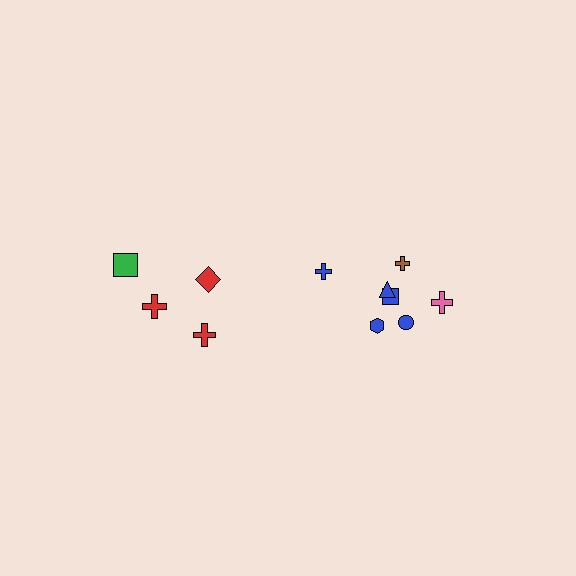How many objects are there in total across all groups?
There are 11 objects.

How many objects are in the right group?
There are 7 objects.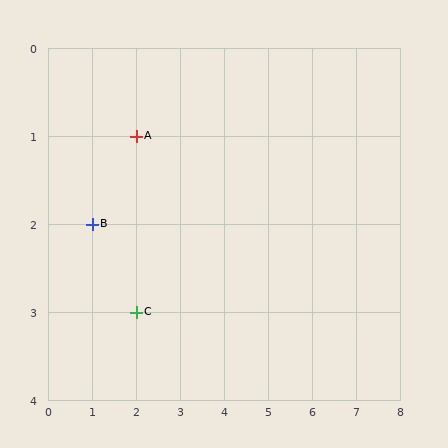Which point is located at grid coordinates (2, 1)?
Point A is at (2, 1).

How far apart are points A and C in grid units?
Points A and C are 2 rows apart.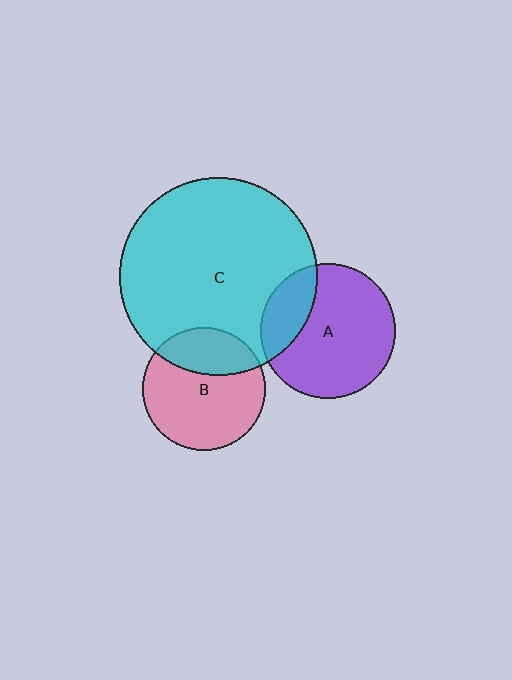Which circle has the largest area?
Circle C (cyan).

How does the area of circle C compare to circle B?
Approximately 2.6 times.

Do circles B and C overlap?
Yes.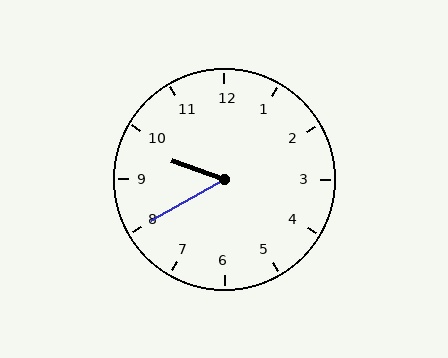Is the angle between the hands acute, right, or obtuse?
It is acute.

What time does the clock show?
9:40.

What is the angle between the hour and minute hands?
Approximately 50 degrees.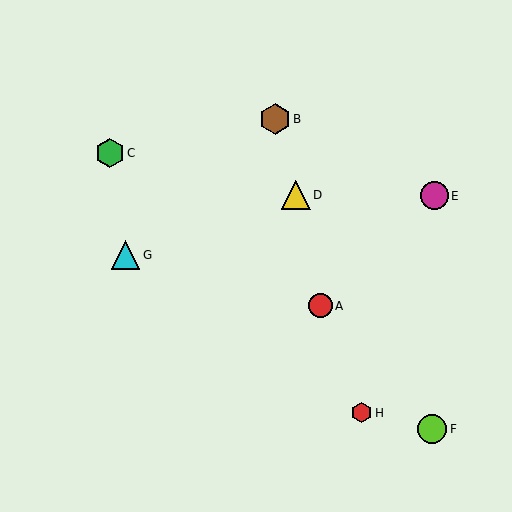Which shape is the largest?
The brown hexagon (labeled B) is the largest.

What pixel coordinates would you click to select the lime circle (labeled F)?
Click at (432, 429) to select the lime circle F.